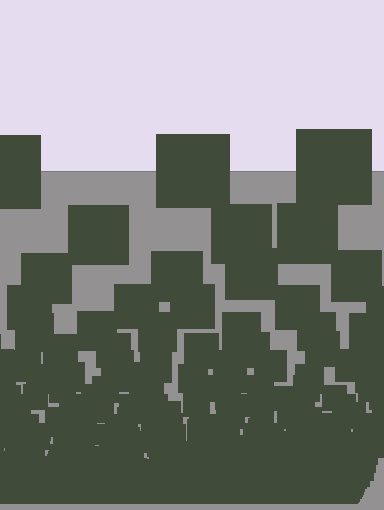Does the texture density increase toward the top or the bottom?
Density increases toward the bottom.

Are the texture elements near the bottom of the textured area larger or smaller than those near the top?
Smaller. The gradient is inverted — elements near the bottom are smaller and denser.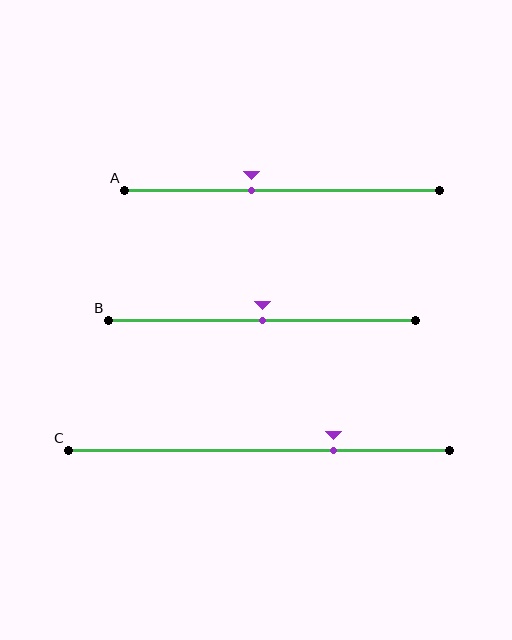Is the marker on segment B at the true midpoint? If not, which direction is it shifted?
Yes, the marker on segment B is at the true midpoint.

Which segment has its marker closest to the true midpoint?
Segment B has its marker closest to the true midpoint.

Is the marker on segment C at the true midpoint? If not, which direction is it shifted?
No, the marker on segment C is shifted to the right by about 19% of the segment length.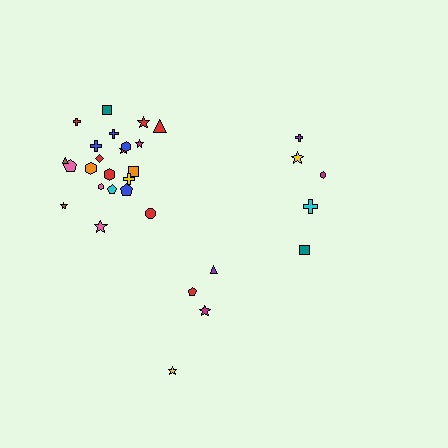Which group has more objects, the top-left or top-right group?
The top-left group.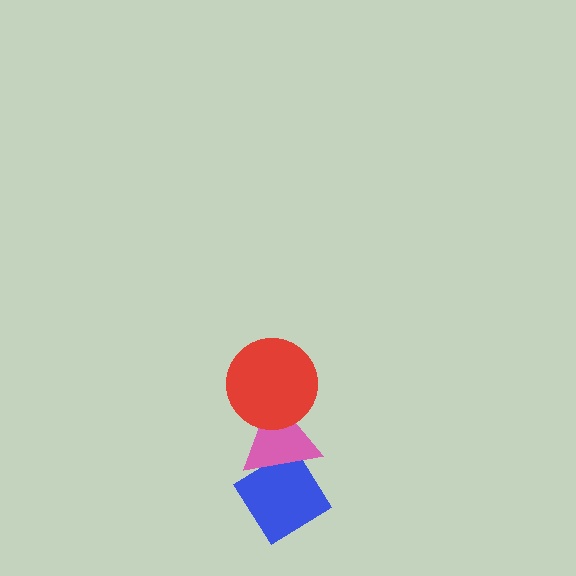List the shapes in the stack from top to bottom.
From top to bottom: the red circle, the pink triangle, the blue diamond.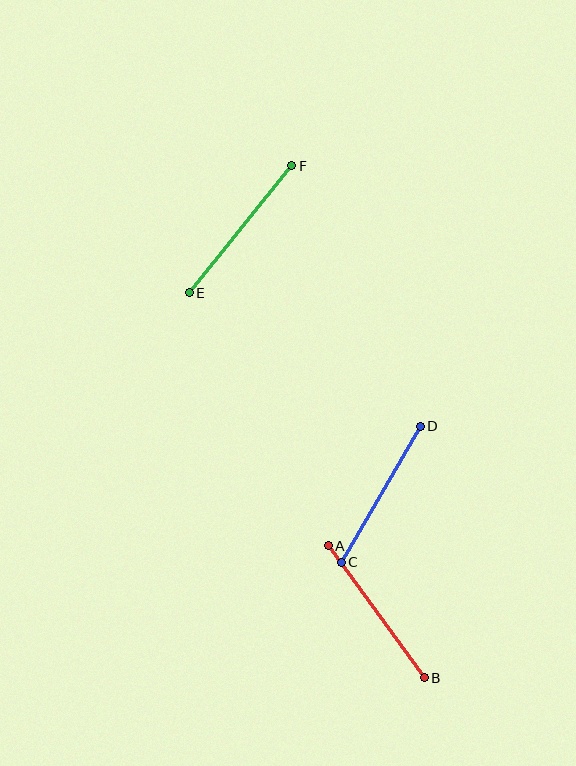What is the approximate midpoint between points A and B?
The midpoint is at approximately (376, 612) pixels.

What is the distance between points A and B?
The distance is approximately 164 pixels.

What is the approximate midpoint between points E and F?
The midpoint is at approximately (240, 229) pixels.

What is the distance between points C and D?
The distance is approximately 157 pixels.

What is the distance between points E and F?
The distance is approximately 163 pixels.